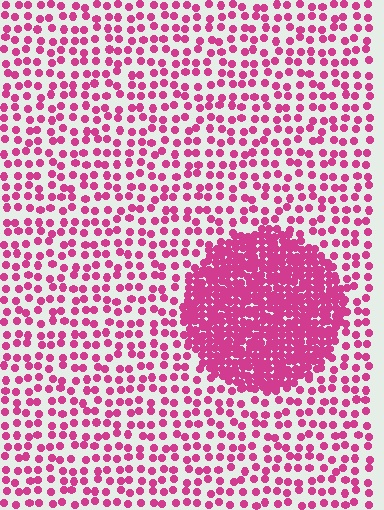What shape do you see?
I see a circle.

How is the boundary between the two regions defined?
The boundary is defined by a change in element density (approximately 2.9x ratio). All elements are the same color, size, and shape.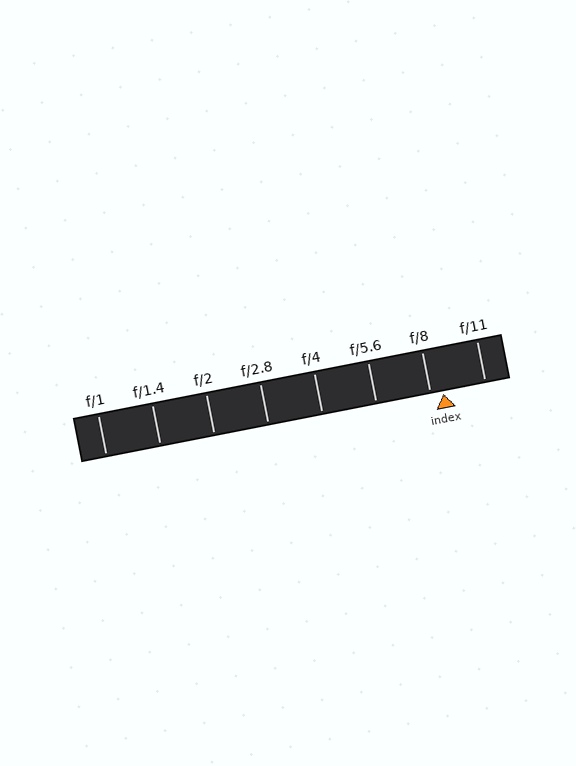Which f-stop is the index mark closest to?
The index mark is closest to f/8.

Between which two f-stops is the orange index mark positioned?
The index mark is between f/8 and f/11.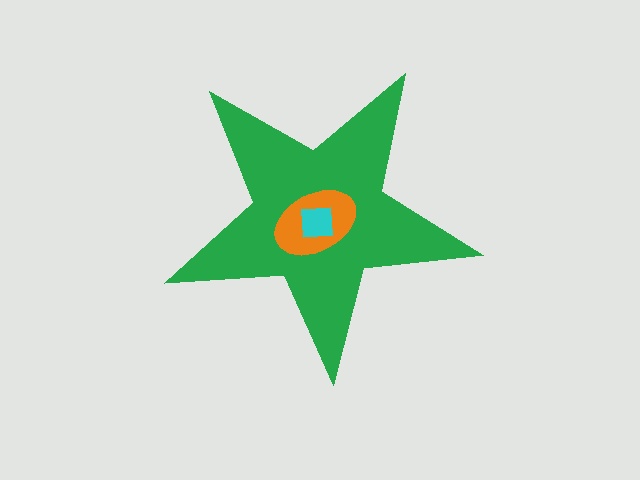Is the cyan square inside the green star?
Yes.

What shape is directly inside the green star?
The orange ellipse.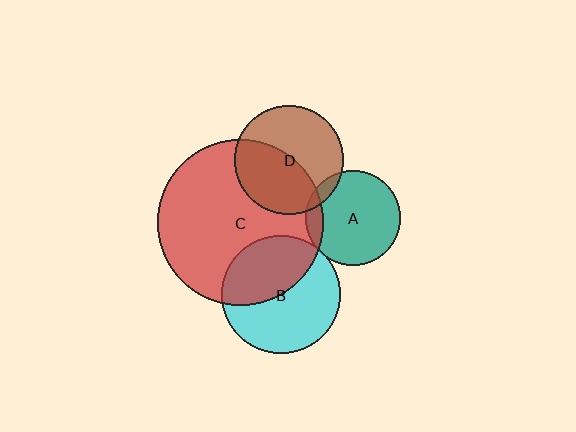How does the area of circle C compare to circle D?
Approximately 2.3 times.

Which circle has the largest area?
Circle C (red).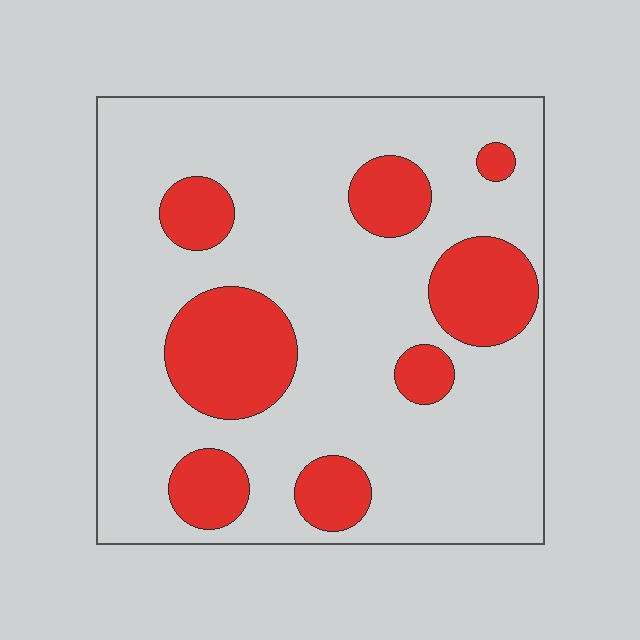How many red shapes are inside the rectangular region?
8.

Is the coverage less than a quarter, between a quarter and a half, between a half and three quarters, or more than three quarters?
Less than a quarter.